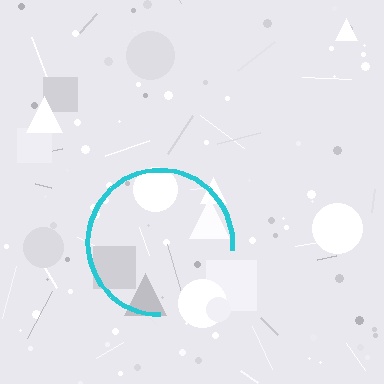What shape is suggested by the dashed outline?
The dashed outline suggests a circle.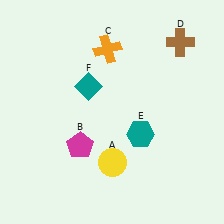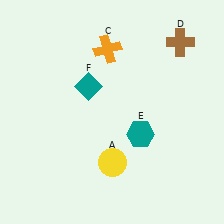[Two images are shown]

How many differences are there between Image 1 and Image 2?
There is 1 difference between the two images.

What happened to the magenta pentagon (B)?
The magenta pentagon (B) was removed in Image 2. It was in the bottom-left area of Image 1.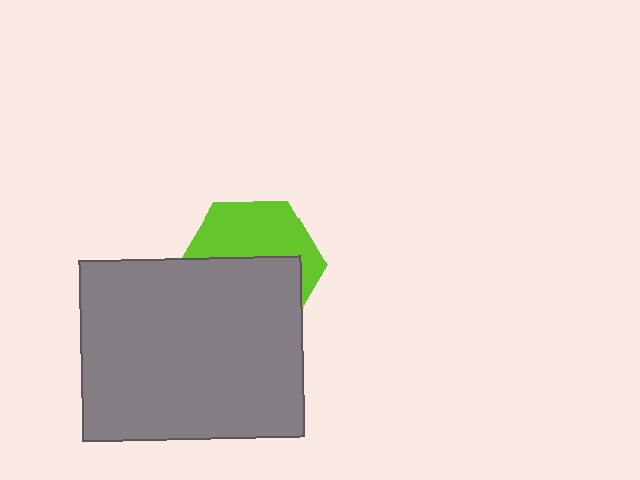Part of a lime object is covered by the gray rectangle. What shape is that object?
It is a hexagon.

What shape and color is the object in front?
The object in front is a gray rectangle.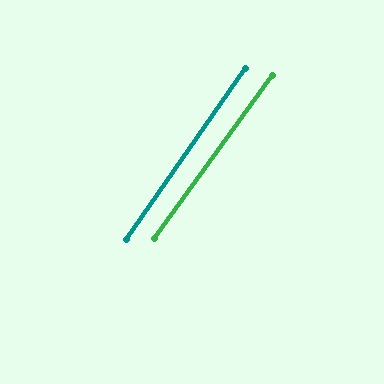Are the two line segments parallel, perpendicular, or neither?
Parallel — their directions differ by only 0.8°.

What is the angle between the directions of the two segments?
Approximately 1 degree.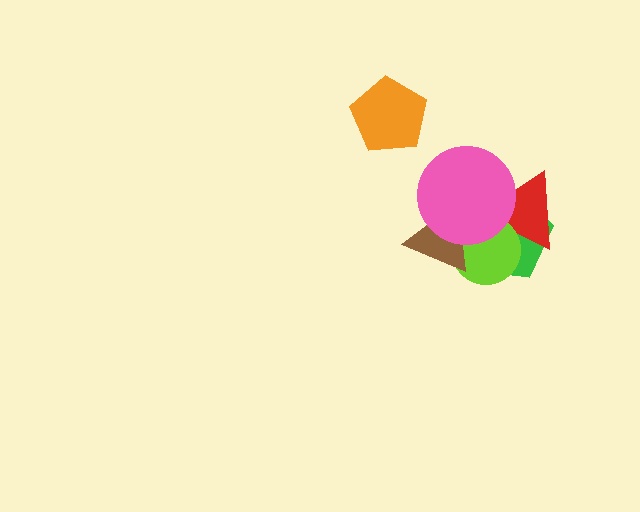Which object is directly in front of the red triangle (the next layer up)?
The lime circle is directly in front of the red triangle.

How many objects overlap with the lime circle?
4 objects overlap with the lime circle.